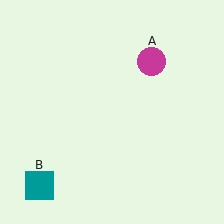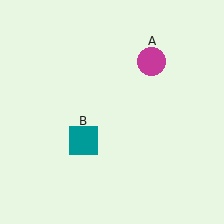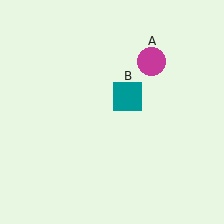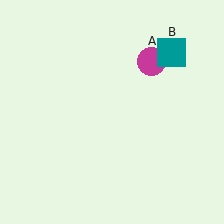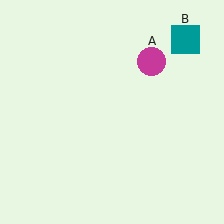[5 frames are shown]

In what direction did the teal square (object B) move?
The teal square (object B) moved up and to the right.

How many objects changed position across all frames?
1 object changed position: teal square (object B).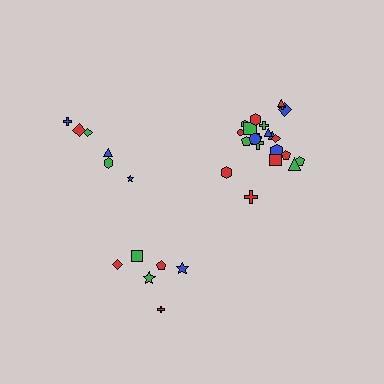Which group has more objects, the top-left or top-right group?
The top-right group.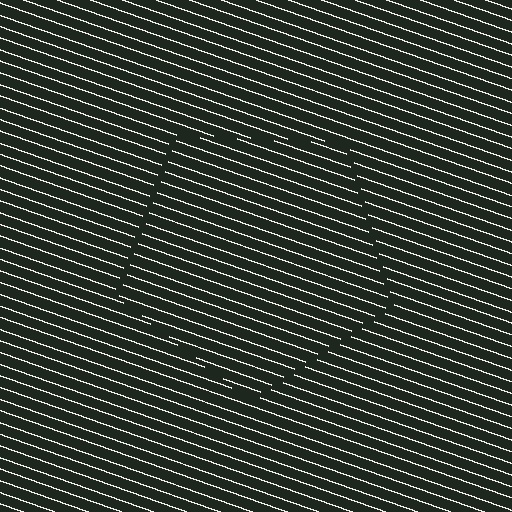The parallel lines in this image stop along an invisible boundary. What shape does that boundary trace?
An illusory pentagon. The interior of the shape contains the same grating, shifted by half a period — the contour is defined by the phase discontinuity where line-ends from the inner and outer gratings abut.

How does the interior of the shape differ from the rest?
The interior of the shape contains the same grating, shifted by half a period — the contour is defined by the phase discontinuity where line-ends from the inner and outer gratings abut.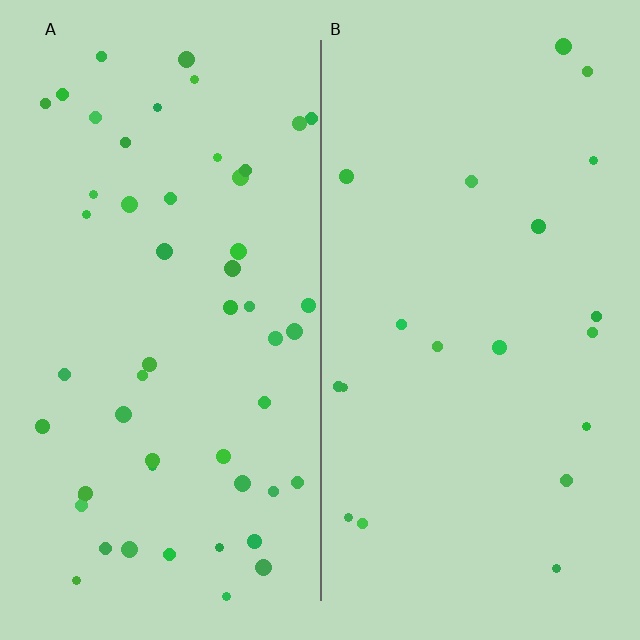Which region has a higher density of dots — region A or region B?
A (the left).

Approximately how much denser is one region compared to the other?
Approximately 2.7× — region A over region B.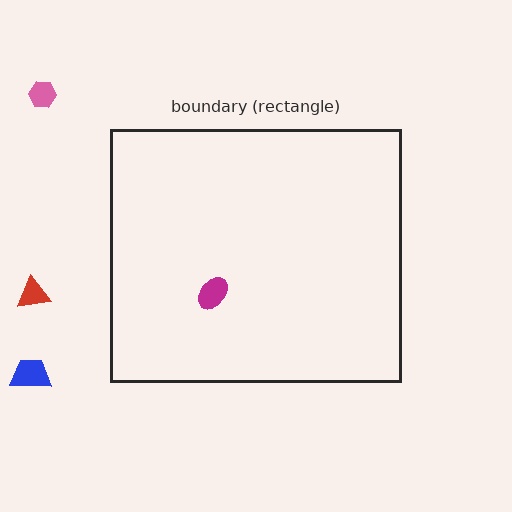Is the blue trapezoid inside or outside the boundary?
Outside.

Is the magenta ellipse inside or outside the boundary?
Inside.